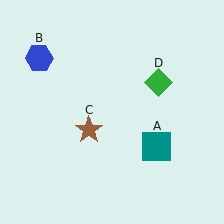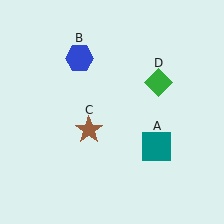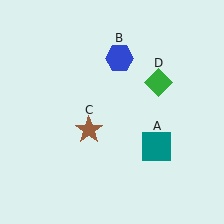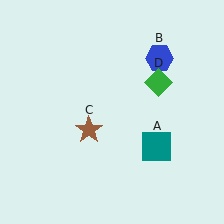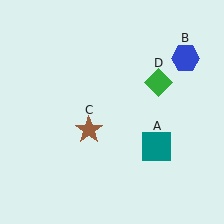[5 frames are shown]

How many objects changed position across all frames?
1 object changed position: blue hexagon (object B).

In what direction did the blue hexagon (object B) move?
The blue hexagon (object B) moved right.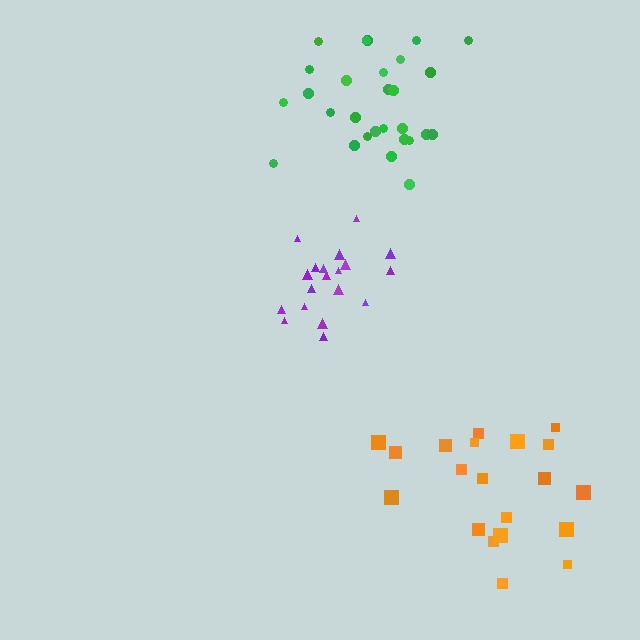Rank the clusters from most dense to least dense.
purple, green, orange.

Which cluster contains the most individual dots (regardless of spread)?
Green (28).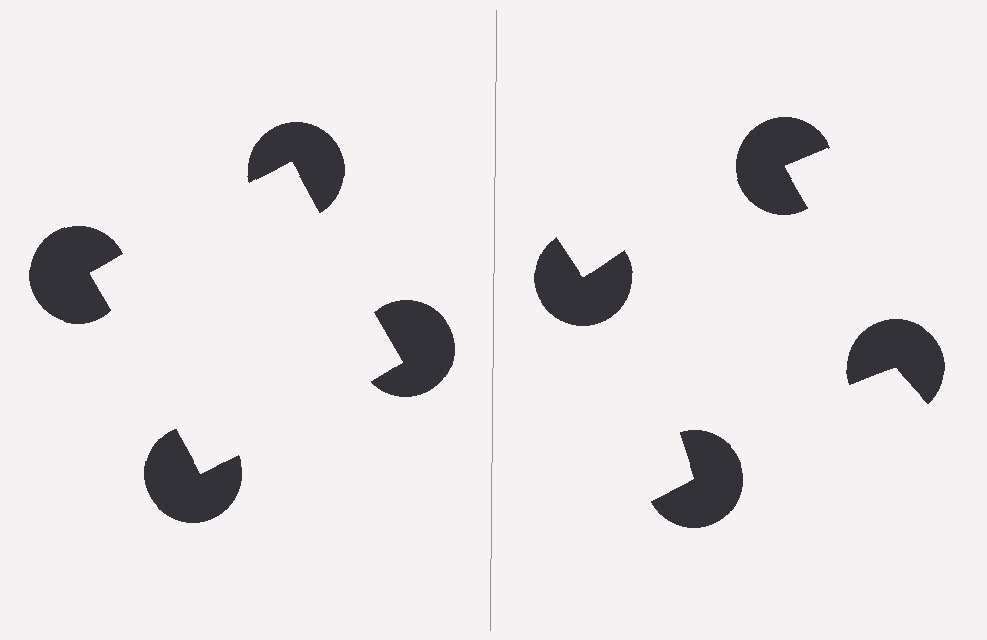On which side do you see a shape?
An illusory square appears on the left side. On the right side the wedge cuts are rotated, so no coherent shape forms.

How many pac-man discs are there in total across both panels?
8 — 4 on each side.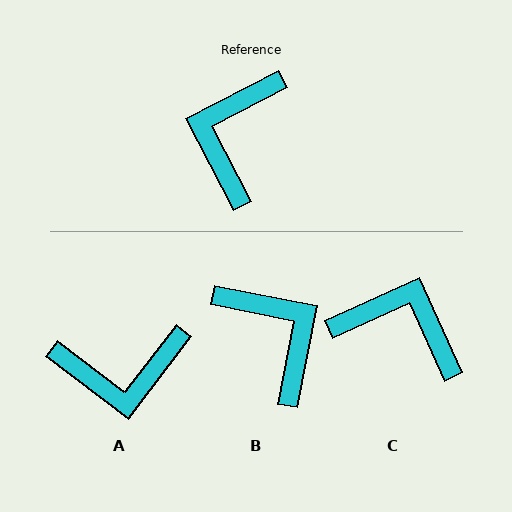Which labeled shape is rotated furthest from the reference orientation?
B, about 128 degrees away.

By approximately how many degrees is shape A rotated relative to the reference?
Approximately 115 degrees counter-clockwise.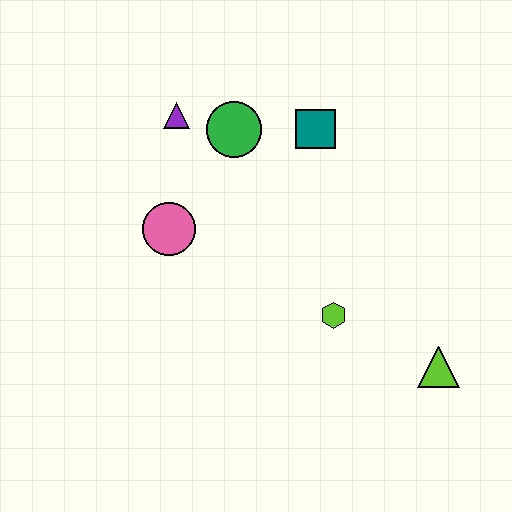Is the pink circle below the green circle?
Yes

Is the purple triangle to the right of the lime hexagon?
No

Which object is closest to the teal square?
The green circle is closest to the teal square.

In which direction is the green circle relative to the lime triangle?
The green circle is above the lime triangle.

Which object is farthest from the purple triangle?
The lime triangle is farthest from the purple triangle.